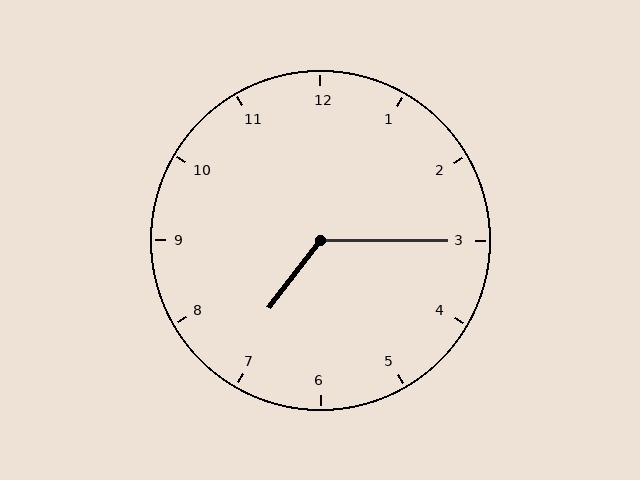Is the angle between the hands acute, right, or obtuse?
It is obtuse.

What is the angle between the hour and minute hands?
Approximately 128 degrees.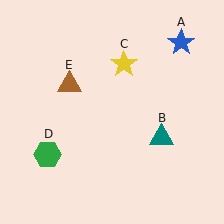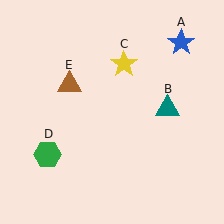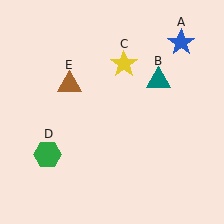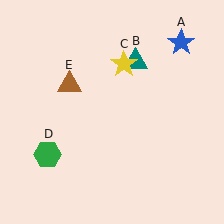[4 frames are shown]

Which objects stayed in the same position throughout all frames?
Blue star (object A) and yellow star (object C) and green hexagon (object D) and brown triangle (object E) remained stationary.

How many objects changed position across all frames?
1 object changed position: teal triangle (object B).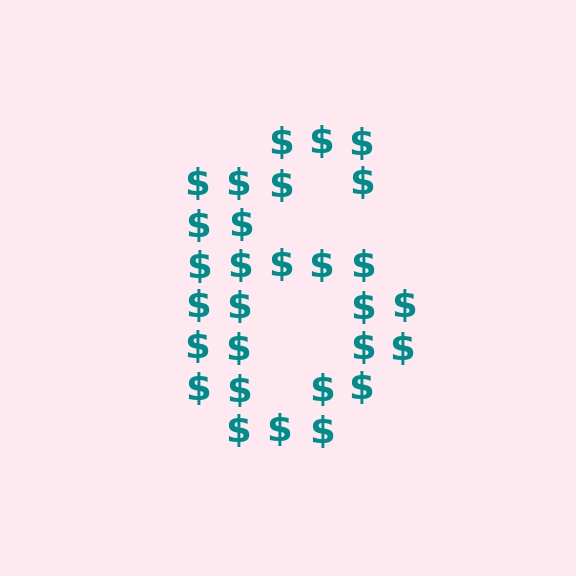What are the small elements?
The small elements are dollar signs.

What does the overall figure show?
The overall figure shows the digit 6.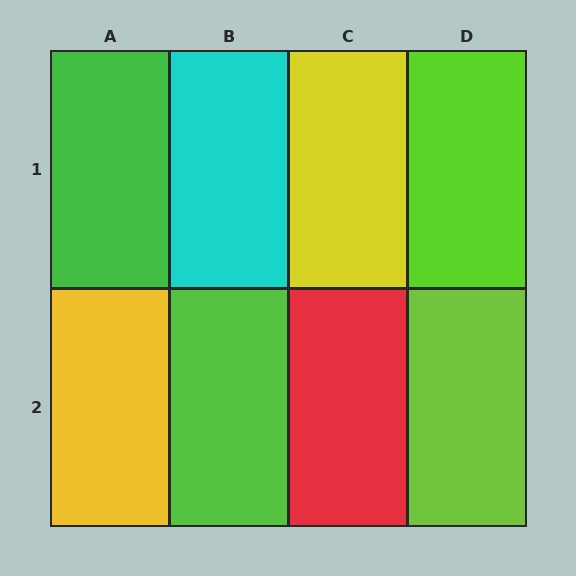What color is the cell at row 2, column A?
Yellow.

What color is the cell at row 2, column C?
Red.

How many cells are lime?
3 cells are lime.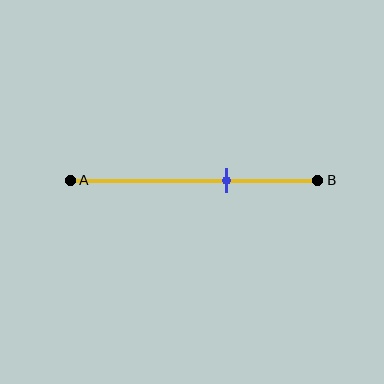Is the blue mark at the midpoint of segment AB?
No, the mark is at about 65% from A, not at the 50% midpoint.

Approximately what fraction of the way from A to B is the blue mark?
The blue mark is approximately 65% of the way from A to B.